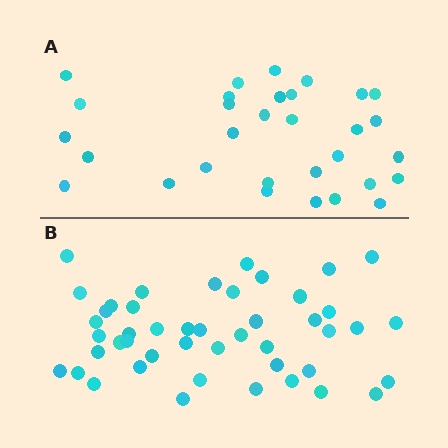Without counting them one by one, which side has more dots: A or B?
Region B (the bottom region) has more dots.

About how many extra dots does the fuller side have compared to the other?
Region B has approximately 15 more dots than region A.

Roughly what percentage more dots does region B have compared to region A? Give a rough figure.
About 50% more.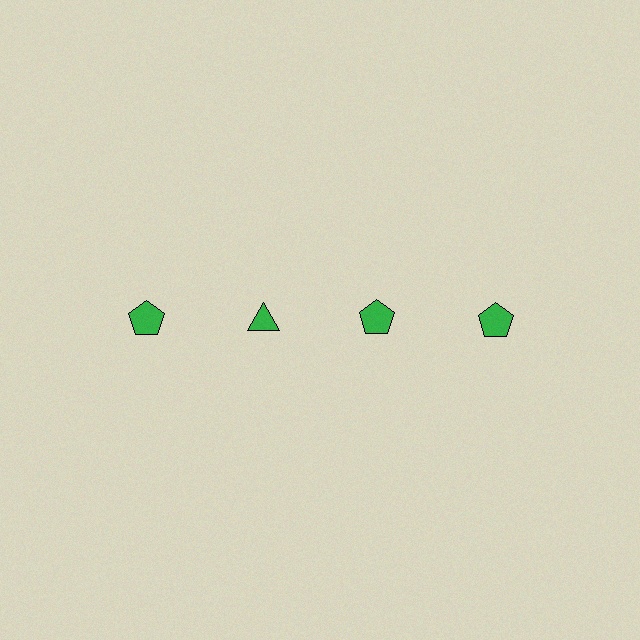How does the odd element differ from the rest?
It has a different shape: triangle instead of pentagon.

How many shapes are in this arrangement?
There are 4 shapes arranged in a grid pattern.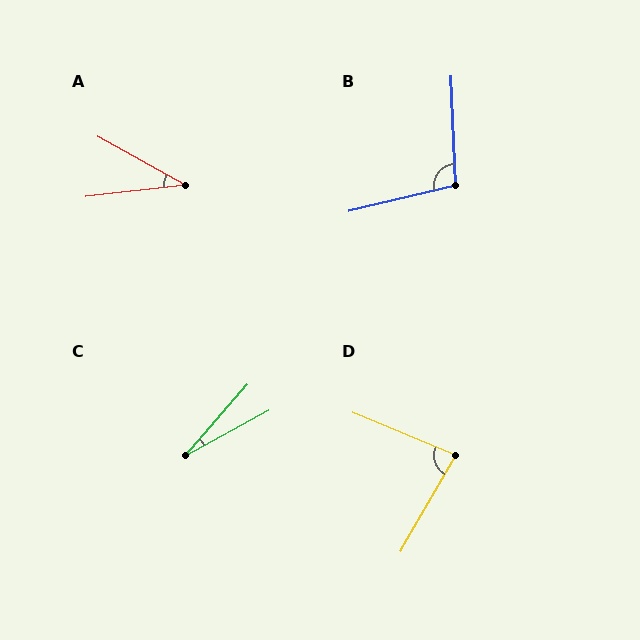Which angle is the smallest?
C, at approximately 20 degrees.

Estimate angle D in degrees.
Approximately 83 degrees.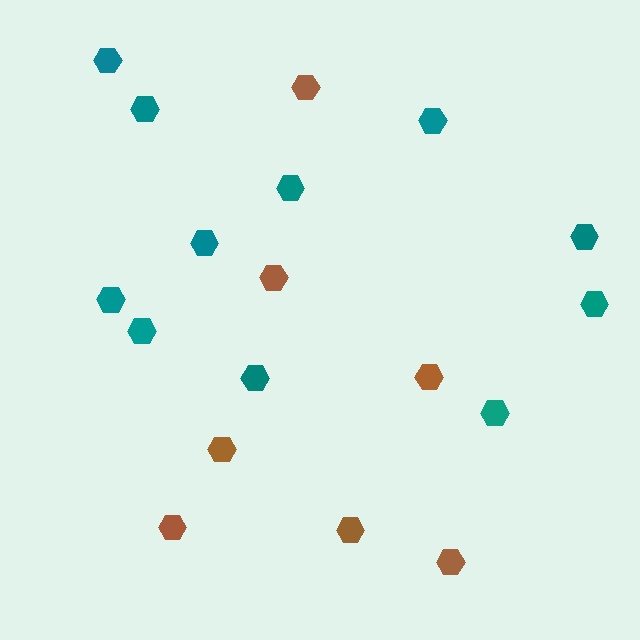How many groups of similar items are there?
There are 2 groups: one group of teal hexagons (11) and one group of brown hexagons (7).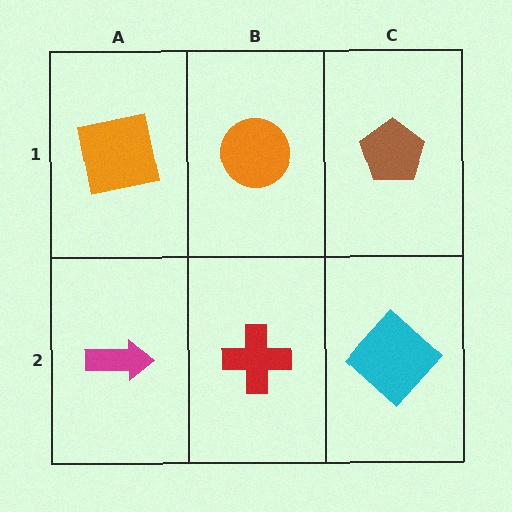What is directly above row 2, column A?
An orange square.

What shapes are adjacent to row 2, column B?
An orange circle (row 1, column B), a magenta arrow (row 2, column A), a cyan diamond (row 2, column C).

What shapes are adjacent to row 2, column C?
A brown pentagon (row 1, column C), a red cross (row 2, column B).